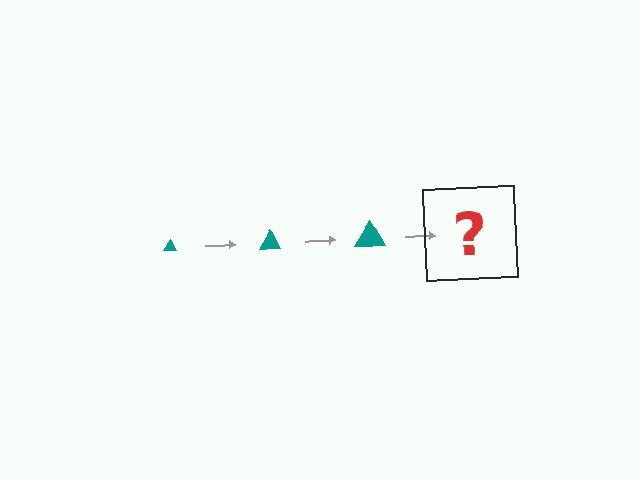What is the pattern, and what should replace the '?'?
The pattern is that the triangle gets progressively larger each step. The '?' should be a teal triangle, larger than the previous one.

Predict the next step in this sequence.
The next step is a teal triangle, larger than the previous one.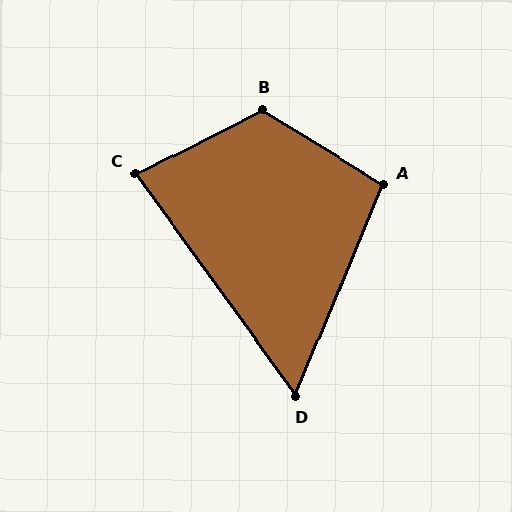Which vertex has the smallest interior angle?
D, at approximately 58 degrees.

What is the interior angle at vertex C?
Approximately 81 degrees (acute).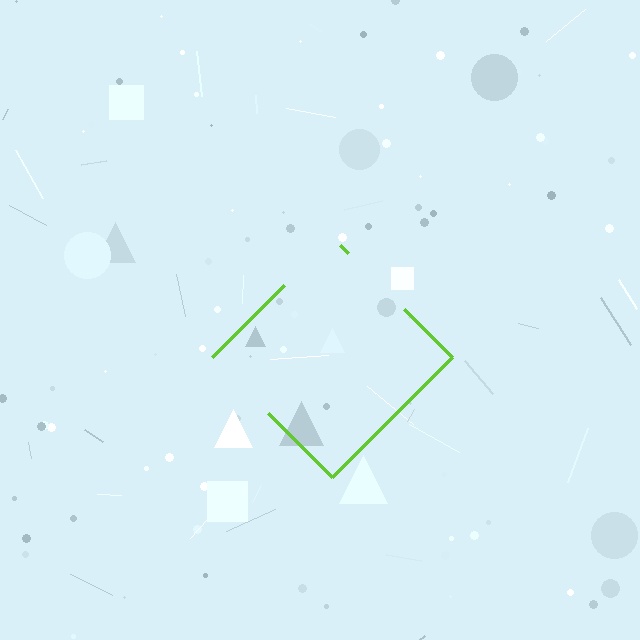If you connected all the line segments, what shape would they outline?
They would outline a diamond.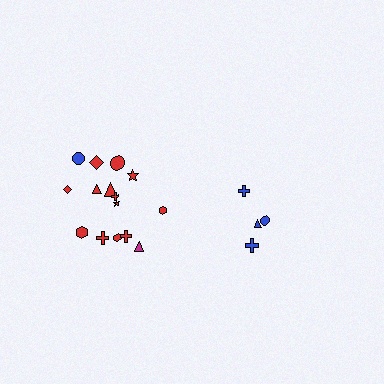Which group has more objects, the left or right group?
The left group.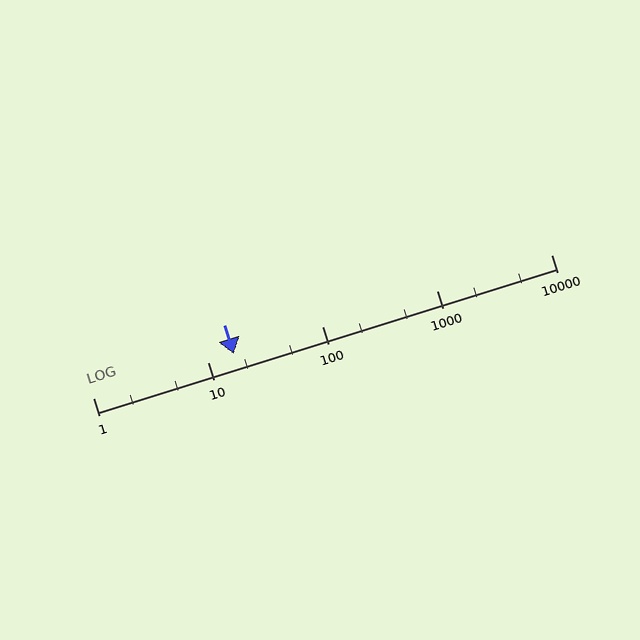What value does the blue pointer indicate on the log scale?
The pointer indicates approximately 17.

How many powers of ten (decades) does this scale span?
The scale spans 4 decades, from 1 to 10000.